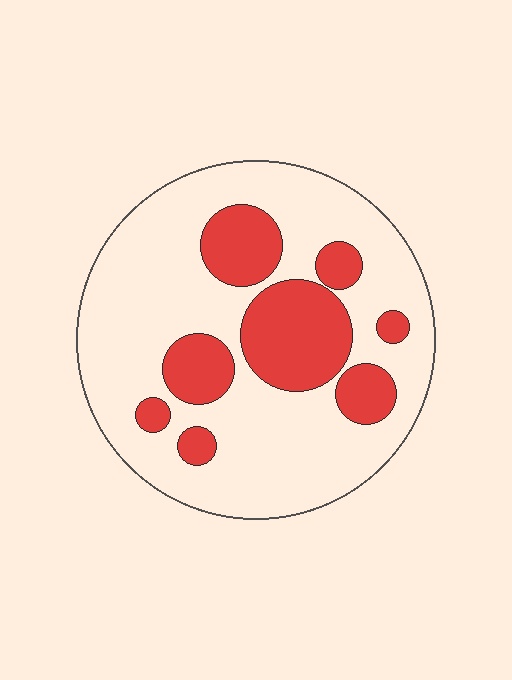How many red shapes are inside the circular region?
8.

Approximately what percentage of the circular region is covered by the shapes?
Approximately 25%.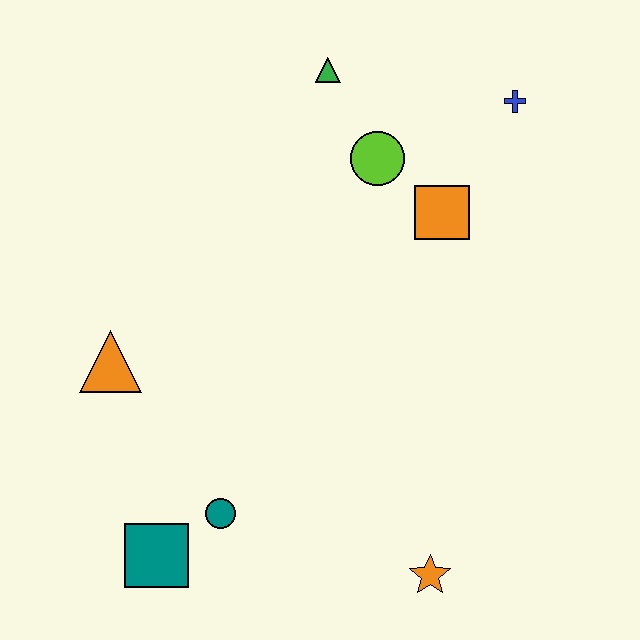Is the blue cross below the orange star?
No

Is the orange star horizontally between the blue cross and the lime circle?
Yes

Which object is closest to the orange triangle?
The teal circle is closest to the orange triangle.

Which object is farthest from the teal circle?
The blue cross is farthest from the teal circle.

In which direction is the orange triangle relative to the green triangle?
The orange triangle is below the green triangle.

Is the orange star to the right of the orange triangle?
Yes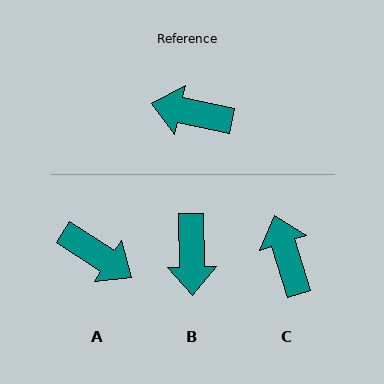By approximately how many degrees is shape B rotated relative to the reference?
Approximately 103 degrees counter-clockwise.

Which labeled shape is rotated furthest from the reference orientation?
A, about 159 degrees away.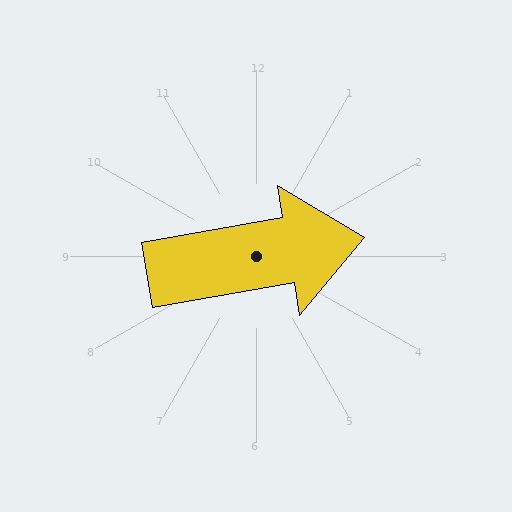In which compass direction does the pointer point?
East.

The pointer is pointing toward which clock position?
Roughly 3 o'clock.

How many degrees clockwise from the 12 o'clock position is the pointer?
Approximately 80 degrees.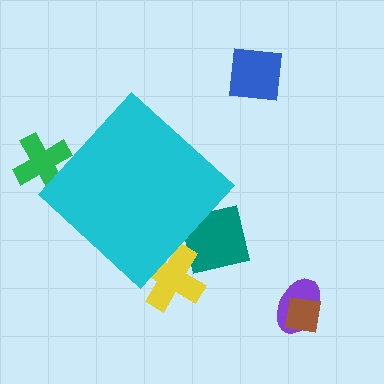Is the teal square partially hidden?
Yes, the teal square is partially hidden behind the cyan diamond.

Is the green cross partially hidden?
Yes, the green cross is partially hidden behind the cyan diamond.